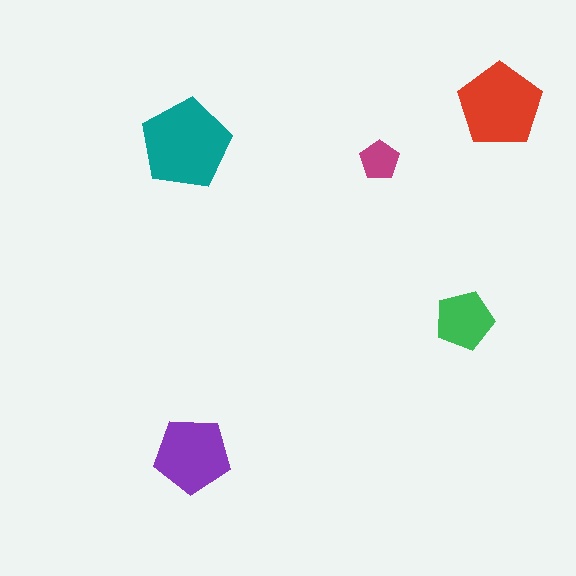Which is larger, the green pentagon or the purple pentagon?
The purple one.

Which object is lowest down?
The purple pentagon is bottommost.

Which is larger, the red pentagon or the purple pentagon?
The red one.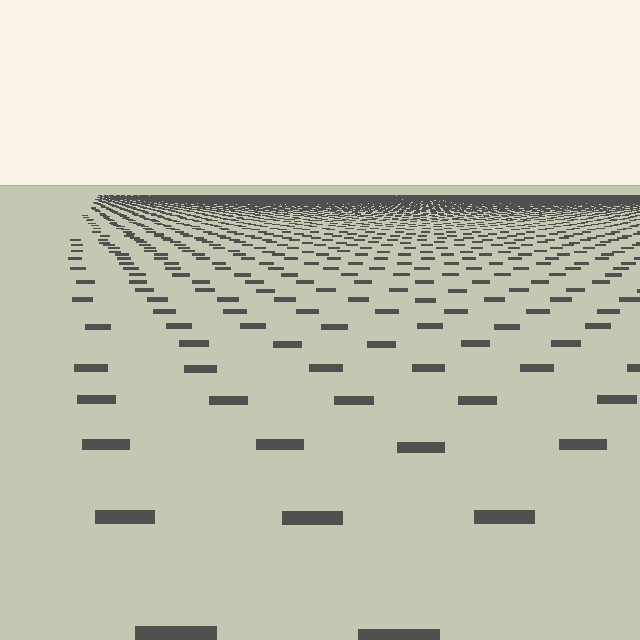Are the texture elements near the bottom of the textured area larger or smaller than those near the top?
Larger. Near the bottom, elements are closer to the viewer and appear at a bigger on-screen size.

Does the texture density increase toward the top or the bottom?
Density increases toward the top.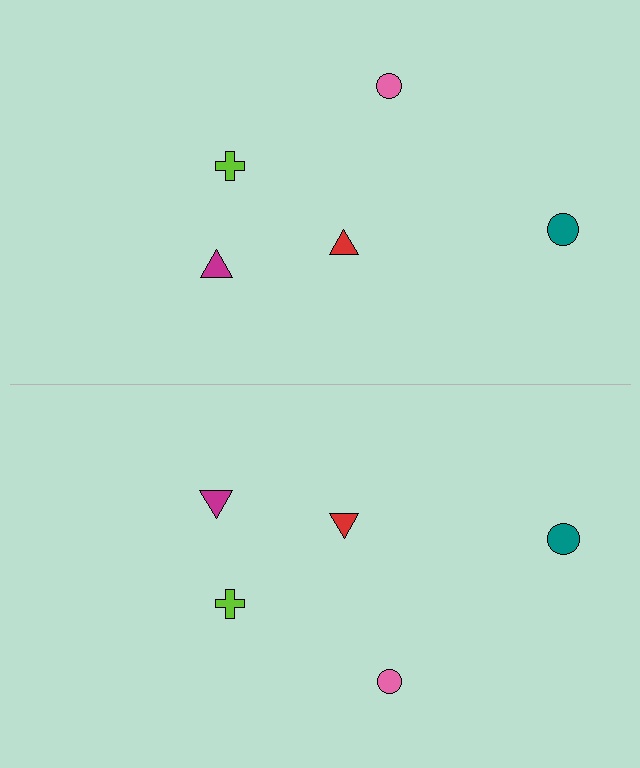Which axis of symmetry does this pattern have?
The pattern has a horizontal axis of symmetry running through the center of the image.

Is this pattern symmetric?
Yes, this pattern has bilateral (reflection) symmetry.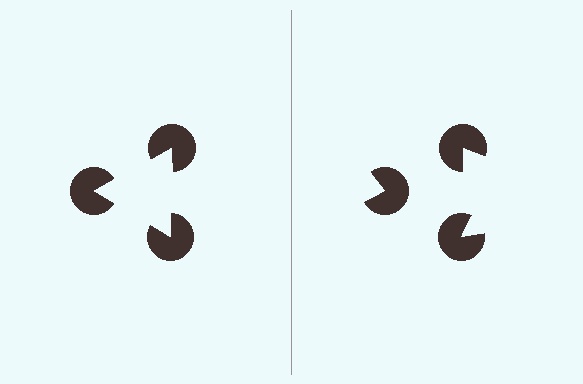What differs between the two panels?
The pac-man discs are positioned identically on both sides; only the wedge orientations differ. On the left they align to a triangle; on the right they are misaligned.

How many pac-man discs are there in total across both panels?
6 — 3 on each side.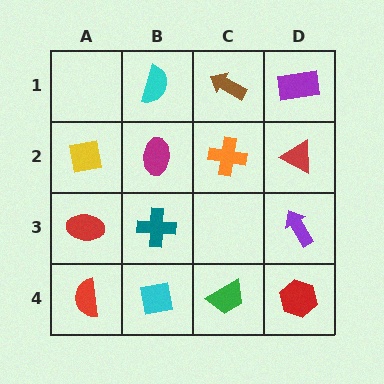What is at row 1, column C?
A brown arrow.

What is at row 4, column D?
A red hexagon.